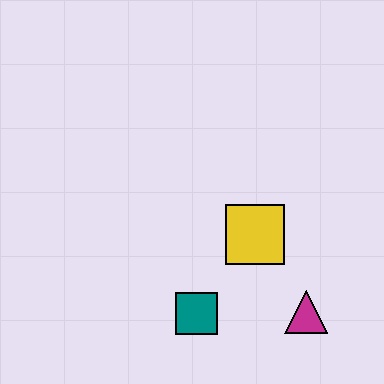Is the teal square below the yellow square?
Yes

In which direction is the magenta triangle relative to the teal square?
The magenta triangle is to the right of the teal square.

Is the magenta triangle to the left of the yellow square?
No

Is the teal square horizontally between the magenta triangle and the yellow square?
No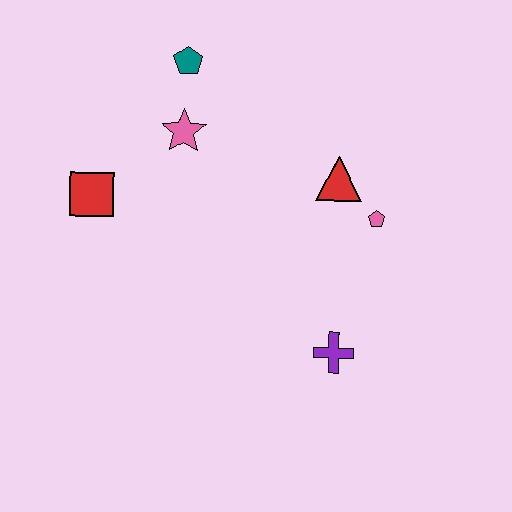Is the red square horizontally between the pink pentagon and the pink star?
No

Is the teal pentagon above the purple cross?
Yes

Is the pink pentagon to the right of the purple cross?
Yes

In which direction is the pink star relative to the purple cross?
The pink star is above the purple cross.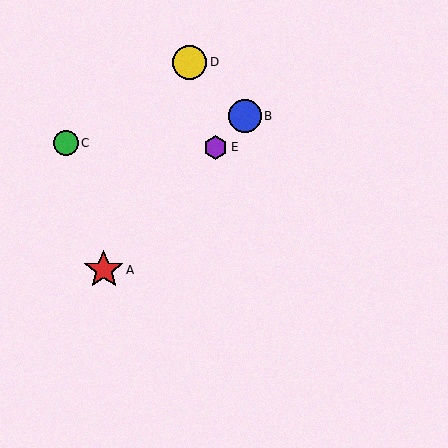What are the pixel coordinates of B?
Object B is at (245, 116).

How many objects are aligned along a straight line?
3 objects (A, B, E) are aligned along a straight line.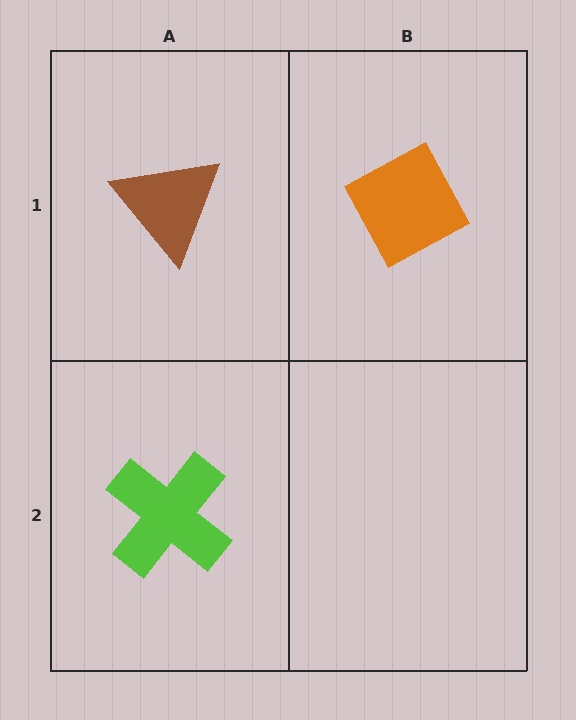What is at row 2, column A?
A lime cross.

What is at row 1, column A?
A brown triangle.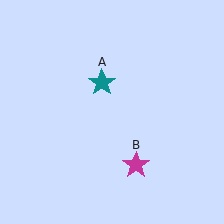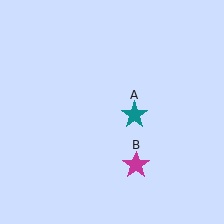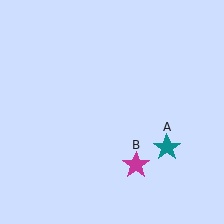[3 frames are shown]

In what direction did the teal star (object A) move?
The teal star (object A) moved down and to the right.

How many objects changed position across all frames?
1 object changed position: teal star (object A).